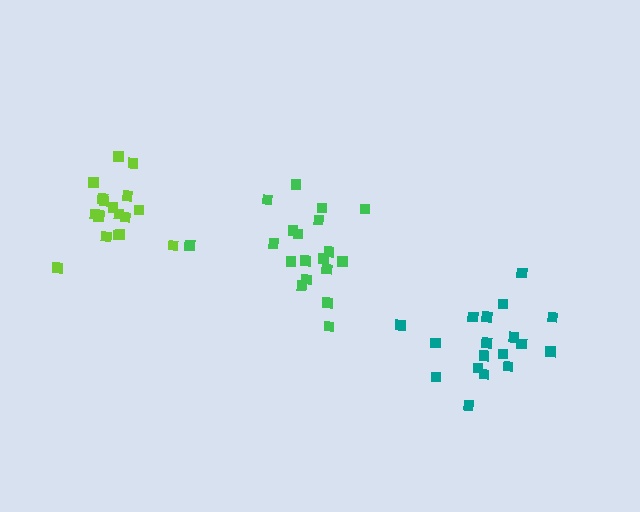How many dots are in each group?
Group 1: 19 dots, Group 2: 18 dots, Group 3: 18 dots (55 total).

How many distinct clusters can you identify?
There are 3 distinct clusters.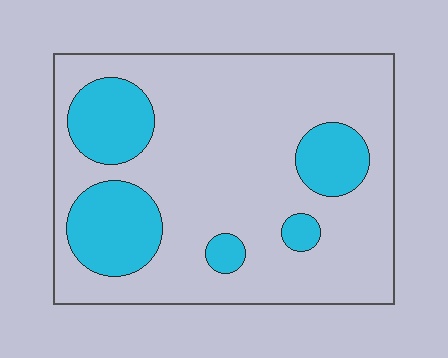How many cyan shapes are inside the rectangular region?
5.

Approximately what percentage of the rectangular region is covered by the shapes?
Approximately 25%.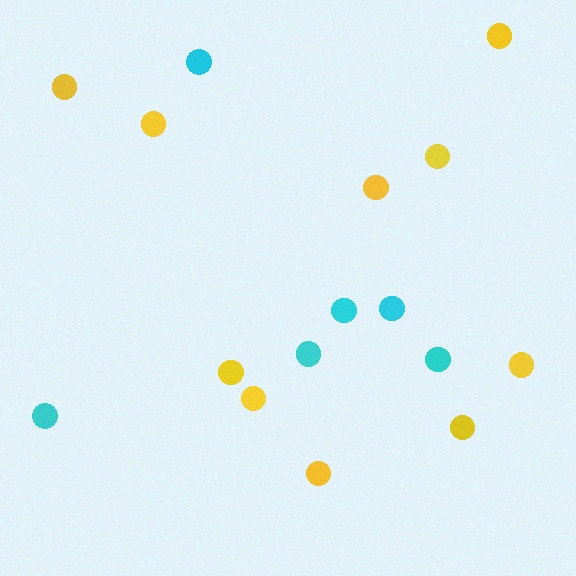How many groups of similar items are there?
There are 2 groups: one group of cyan circles (6) and one group of yellow circles (10).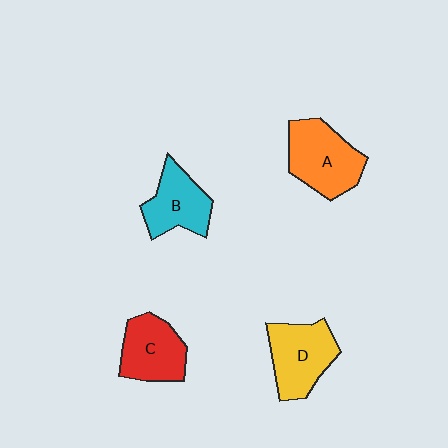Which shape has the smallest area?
Shape B (cyan).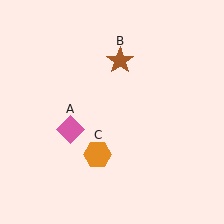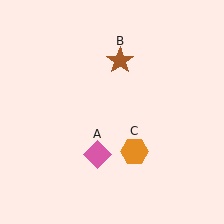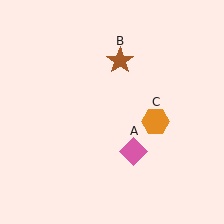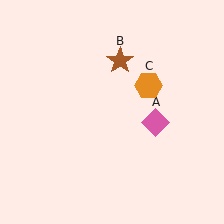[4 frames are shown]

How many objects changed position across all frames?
2 objects changed position: pink diamond (object A), orange hexagon (object C).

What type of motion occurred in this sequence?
The pink diamond (object A), orange hexagon (object C) rotated counterclockwise around the center of the scene.